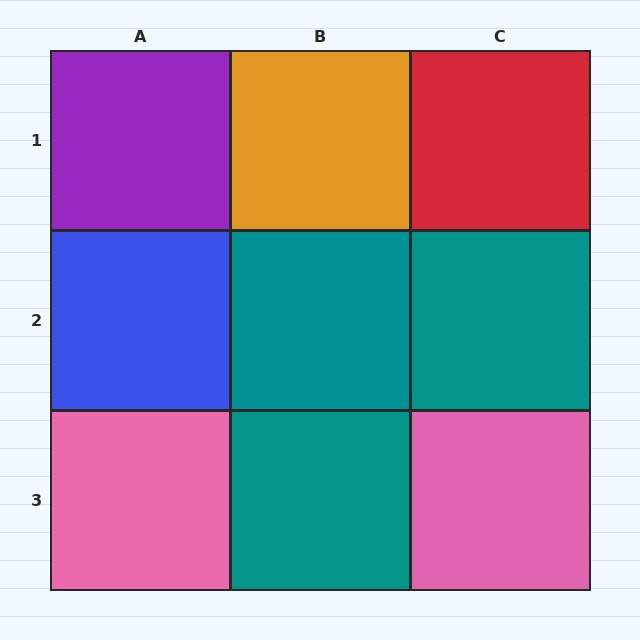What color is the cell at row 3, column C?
Pink.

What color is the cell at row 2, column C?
Teal.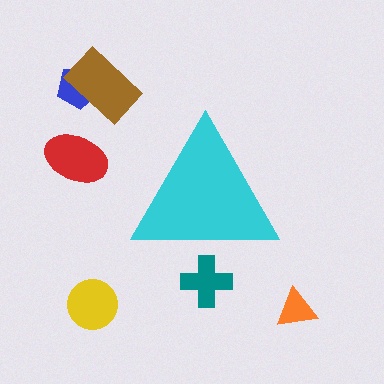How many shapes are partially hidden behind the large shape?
1 shape is partially hidden.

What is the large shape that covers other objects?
A cyan triangle.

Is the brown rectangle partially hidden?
No, the brown rectangle is fully visible.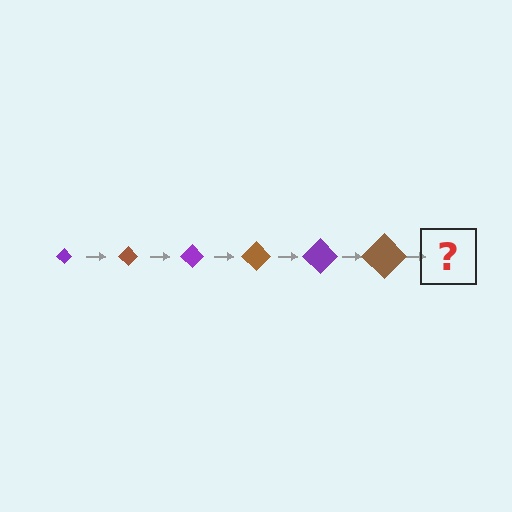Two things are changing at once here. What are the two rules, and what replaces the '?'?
The two rules are that the diamond grows larger each step and the color cycles through purple and brown. The '?' should be a purple diamond, larger than the previous one.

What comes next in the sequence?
The next element should be a purple diamond, larger than the previous one.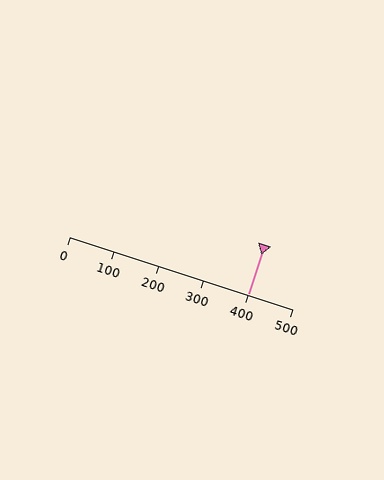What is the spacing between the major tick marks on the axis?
The major ticks are spaced 100 apart.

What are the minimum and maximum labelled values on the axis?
The axis runs from 0 to 500.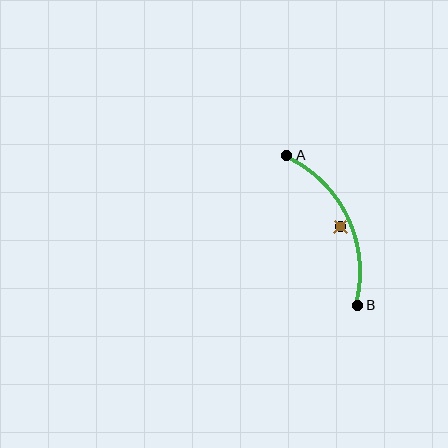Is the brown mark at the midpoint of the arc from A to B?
No — the brown mark does not lie on the arc at all. It sits slightly inside the curve.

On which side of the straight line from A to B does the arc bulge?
The arc bulges to the right of the straight line connecting A and B.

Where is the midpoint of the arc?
The arc midpoint is the point on the curve farthest from the straight line joining A and B. It sits to the right of that line.